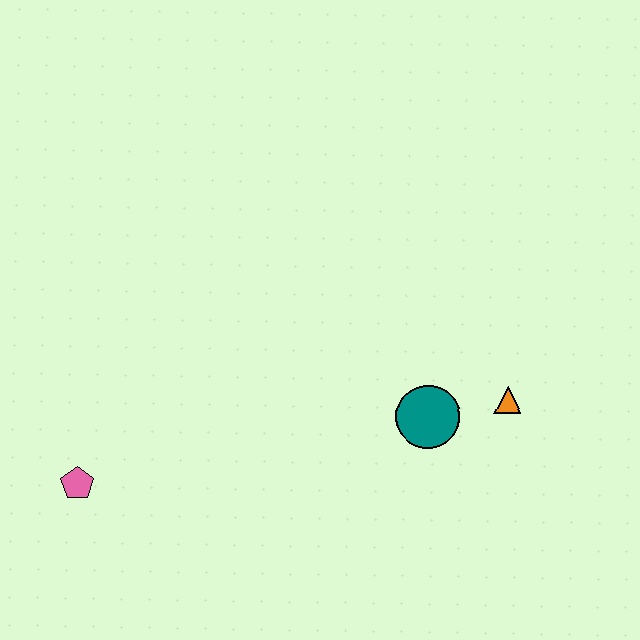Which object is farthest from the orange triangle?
The pink pentagon is farthest from the orange triangle.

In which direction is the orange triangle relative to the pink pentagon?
The orange triangle is to the right of the pink pentagon.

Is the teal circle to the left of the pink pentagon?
No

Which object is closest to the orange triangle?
The teal circle is closest to the orange triangle.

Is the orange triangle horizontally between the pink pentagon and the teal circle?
No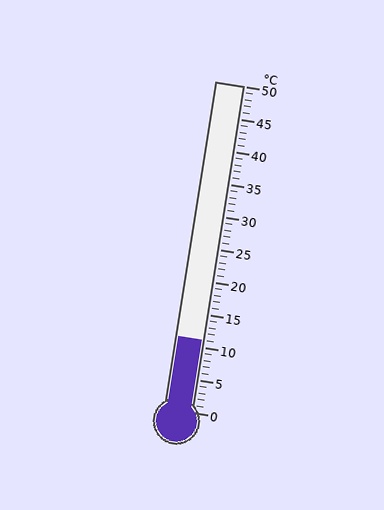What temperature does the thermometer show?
The thermometer shows approximately 11°C.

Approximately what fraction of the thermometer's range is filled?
The thermometer is filled to approximately 20% of its range.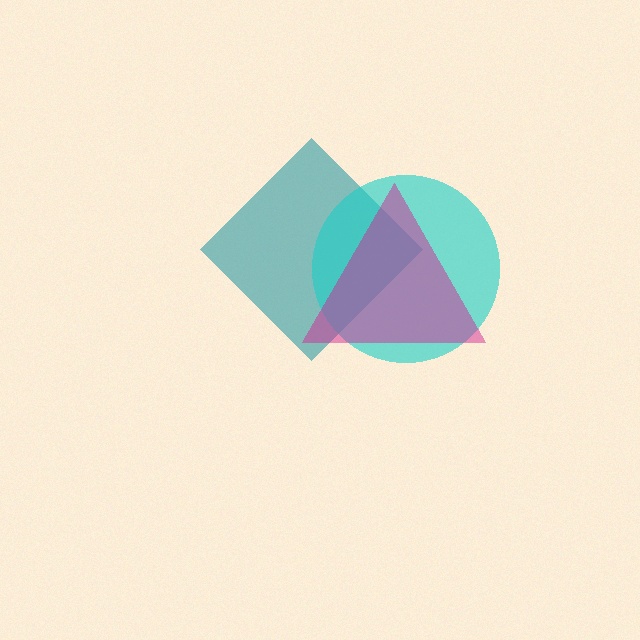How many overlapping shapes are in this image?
There are 3 overlapping shapes in the image.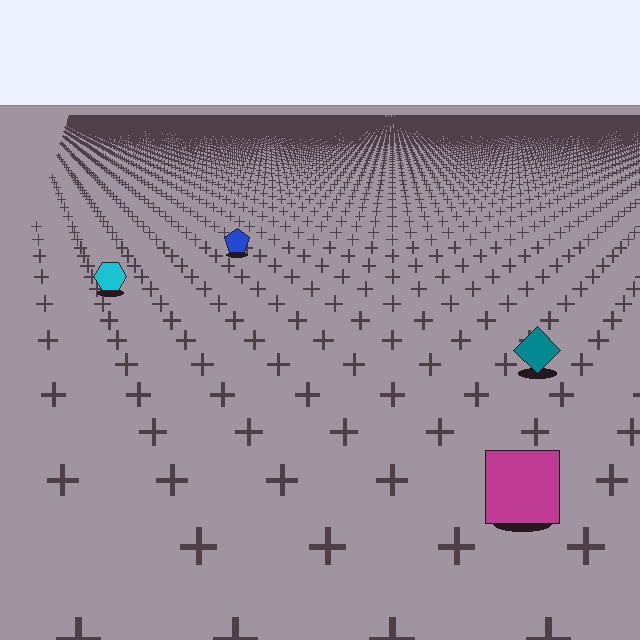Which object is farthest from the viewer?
The blue pentagon is farthest from the viewer. It appears smaller and the ground texture around it is denser.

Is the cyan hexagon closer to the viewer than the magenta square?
No. The magenta square is closer — you can tell from the texture gradient: the ground texture is coarser near it.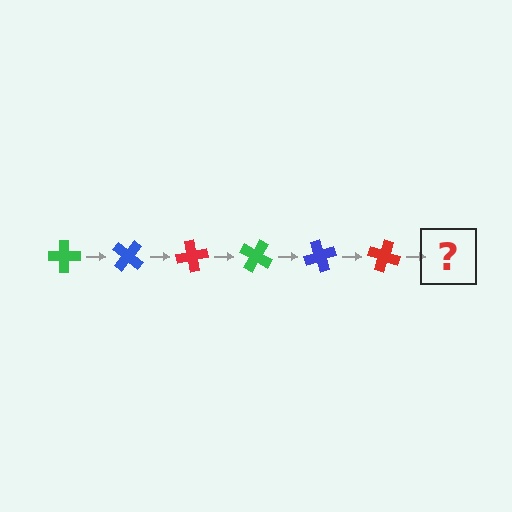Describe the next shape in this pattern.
It should be a green cross, rotated 240 degrees from the start.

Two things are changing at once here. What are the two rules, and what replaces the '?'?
The two rules are that it rotates 40 degrees each step and the color cycles through green, blue, and red. The '?' should be a green cross, rotated 240 degrees from the start.